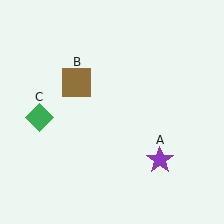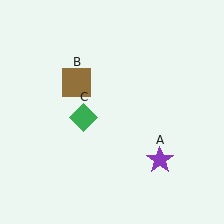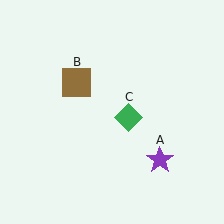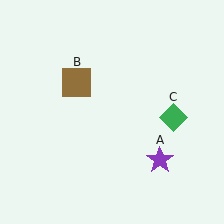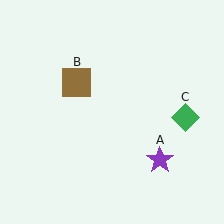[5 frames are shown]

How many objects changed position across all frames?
1 object changed position: green diamond (object C).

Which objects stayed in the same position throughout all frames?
Purple star (object A) and brown square (object B) remained stationary.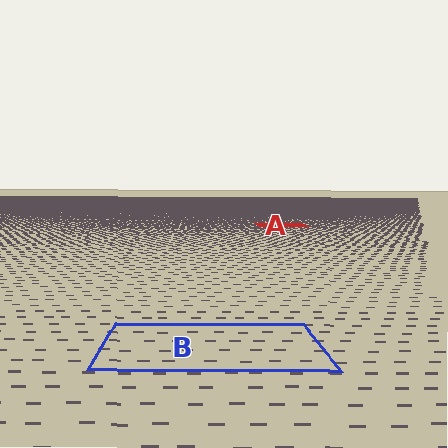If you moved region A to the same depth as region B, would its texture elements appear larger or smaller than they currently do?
They would appear larger. At a closer depth, the same texture elements are projected at a bigger on-screen size.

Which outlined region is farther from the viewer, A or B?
Region A is farther from the viewer — the texture elements inside it appear smaller and more densely packed.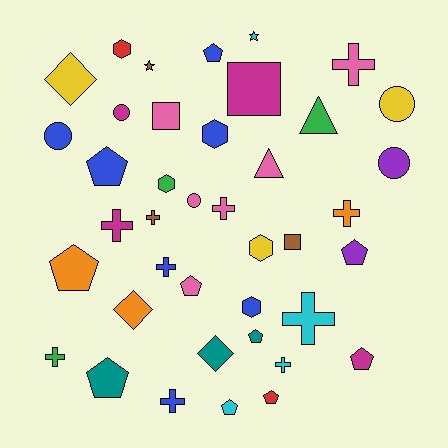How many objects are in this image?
There are 40 objects.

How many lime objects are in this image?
There are no lime objects.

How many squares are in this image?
There are 3 squares.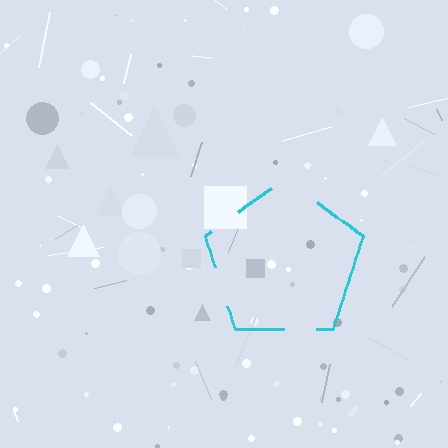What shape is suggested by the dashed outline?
The dashed outline suggests a pentagon.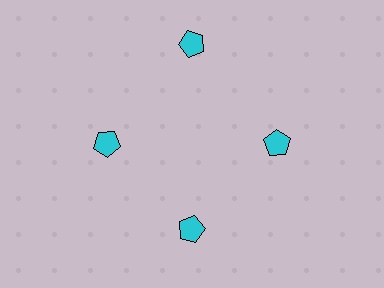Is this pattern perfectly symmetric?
No. The 4 cyan pentagons are arranged in a ring, but one element near the 12 o'clock position is pushed outward from the center, breaking the 4-fold rotational symmetry.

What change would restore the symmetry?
The symmetry would be restored by moving it inward, back onto the ring so that all 4 pentagons sit at equal angles and equal distance from the center.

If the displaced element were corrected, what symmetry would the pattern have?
It would have 4-fold rotational symmetry — the pattern would map onto itself every 90 degrees.